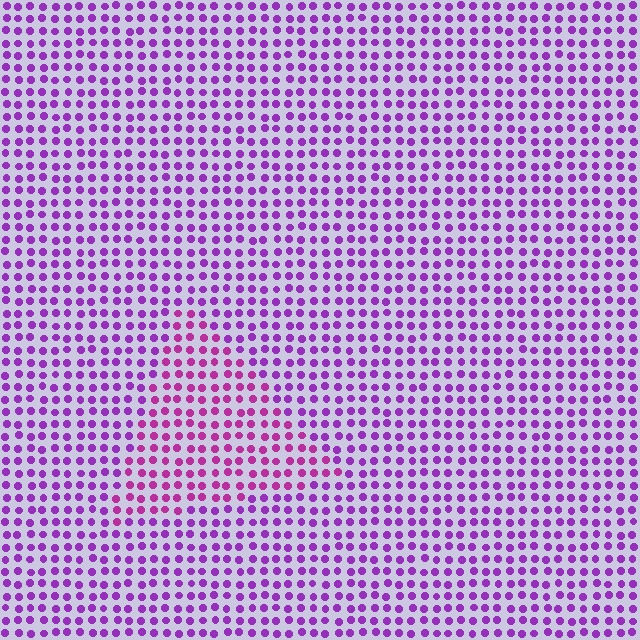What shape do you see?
I see a triangle.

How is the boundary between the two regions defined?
The boundary is defined purely by a slight shift in hue (about 27 degrees). Spacing, size, and orientation are identical on both sides.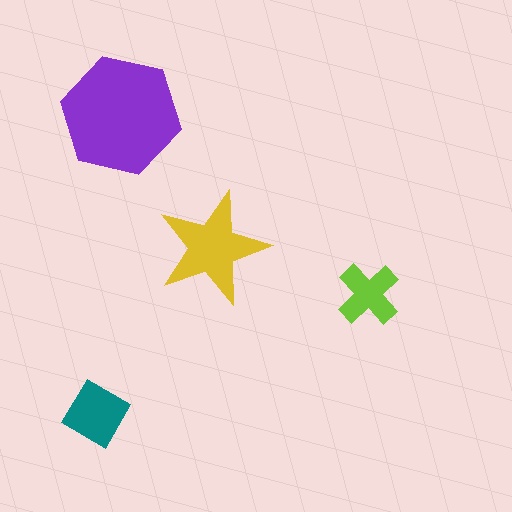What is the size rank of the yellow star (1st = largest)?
2nd.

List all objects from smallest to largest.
The lime cross, the teal diamond, the yellow star, the purple hexagon.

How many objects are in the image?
There are 4 objects in the image.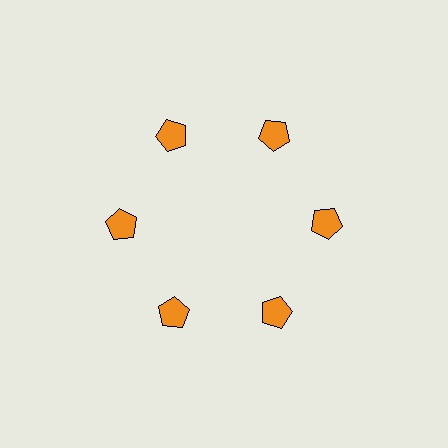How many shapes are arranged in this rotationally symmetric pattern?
There are 6 shapes, arranged in 6 groups of 1.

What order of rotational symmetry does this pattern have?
This pattern has 6-fold rotational symmetry.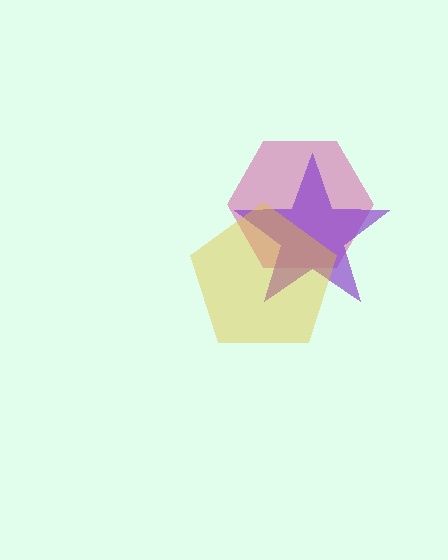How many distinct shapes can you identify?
There are 3 distinct shapes: a magenta hexagon, a purple star, a yellow pentagon.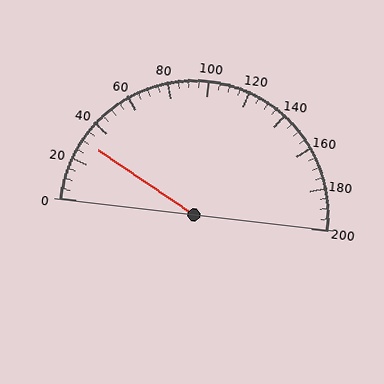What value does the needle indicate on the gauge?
The needle indicates approximately 30.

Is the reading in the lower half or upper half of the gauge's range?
The reading is in the lower half of the range (0 to 200).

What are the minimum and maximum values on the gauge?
The gauge ranges from 0 to 200.